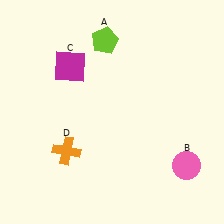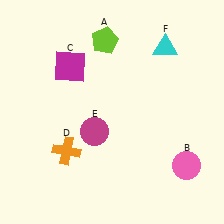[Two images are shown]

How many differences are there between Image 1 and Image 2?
There are 2 differences between the two images.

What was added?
A magenta circle (E), a cyan triangle (F) were added in Image 2.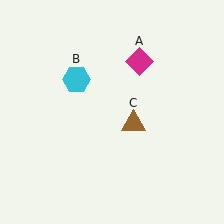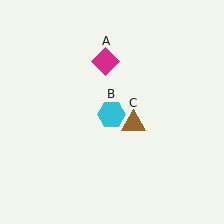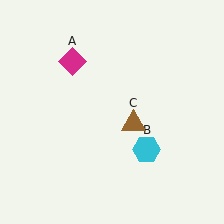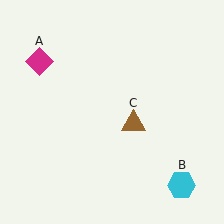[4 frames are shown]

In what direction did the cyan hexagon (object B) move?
The cyan hexagon (object B) moved down and to the right.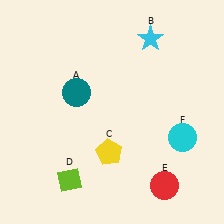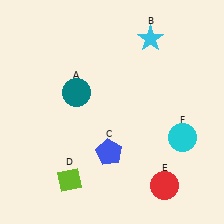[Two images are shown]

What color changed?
The pentagon (C) changed from yellow in Image 1 to blue in Image 2.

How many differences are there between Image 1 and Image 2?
There is 1 difference between the two images.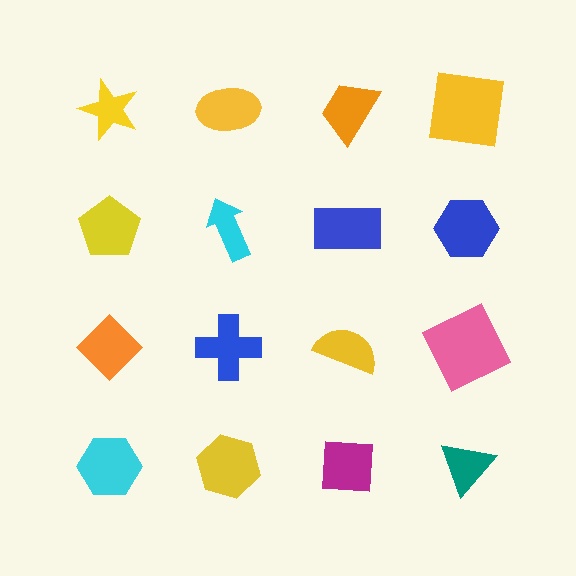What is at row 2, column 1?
A yellow pentagon.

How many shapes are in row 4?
4 shapes.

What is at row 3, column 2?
A blue cross.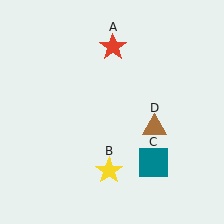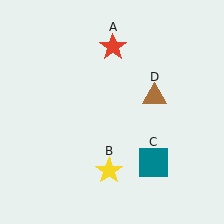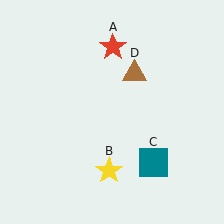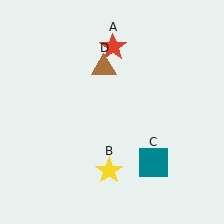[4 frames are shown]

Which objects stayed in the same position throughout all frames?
Red star (object A) and yellow star (object B) and teal square (object C) remained stationary.